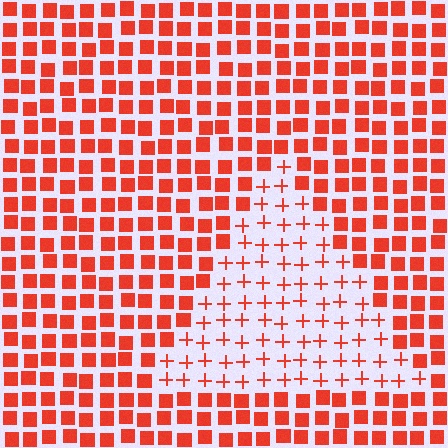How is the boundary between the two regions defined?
The boundary is defined by a change in element shape: plus signs inside vs. squares outside. All elements share the same color and spacing.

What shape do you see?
I see a triangle.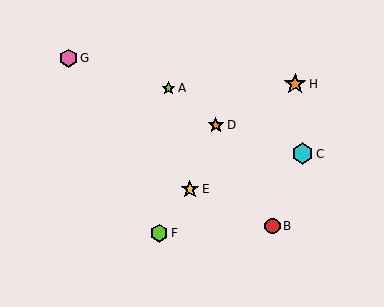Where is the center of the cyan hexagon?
The center of the cyan hexagon is at (302, 154).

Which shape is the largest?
The orange star (labeled H) is the largest.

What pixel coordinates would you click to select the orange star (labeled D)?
Click at (216, 125) to select the orange star D.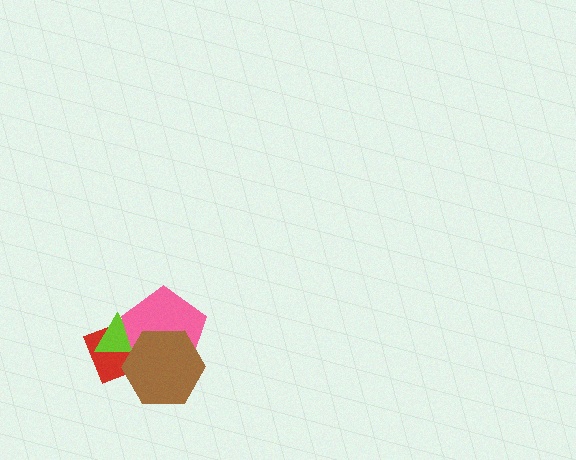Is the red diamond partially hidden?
Yes, it is partially covered by another shape.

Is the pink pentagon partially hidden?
Yes, it is partially covered by another shape.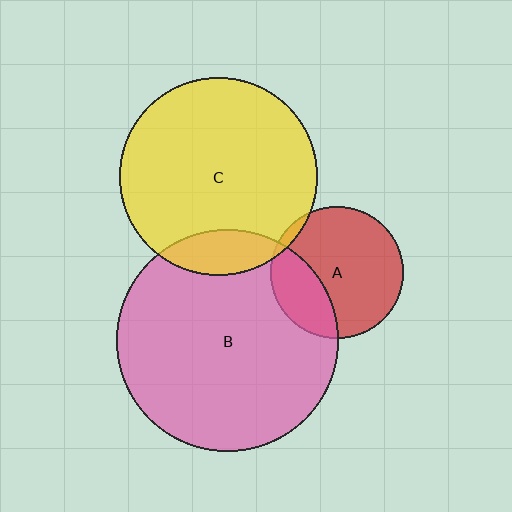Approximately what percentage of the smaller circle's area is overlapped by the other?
Approximately 30%.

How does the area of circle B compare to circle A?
Approximately 2.8 times.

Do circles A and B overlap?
Yes.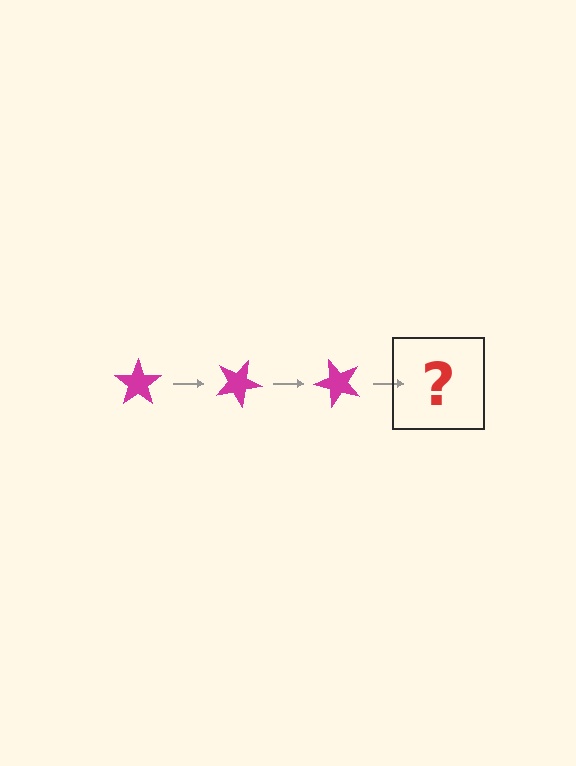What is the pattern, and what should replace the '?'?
The pattern is that the star rotates 25 degrees each step. The '?' should be a magenta star rotated 75 degrees.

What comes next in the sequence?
The next element should be a magenta star rotated 75 degrees.